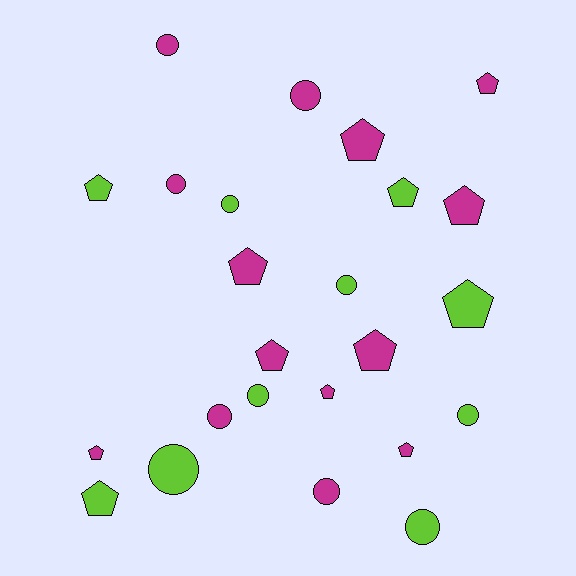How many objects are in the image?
There are 24 objects.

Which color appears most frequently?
Magenta, with 14 objects.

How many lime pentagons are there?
There are 4 lime pentagons.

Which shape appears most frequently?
Pentagon, with 13 objects.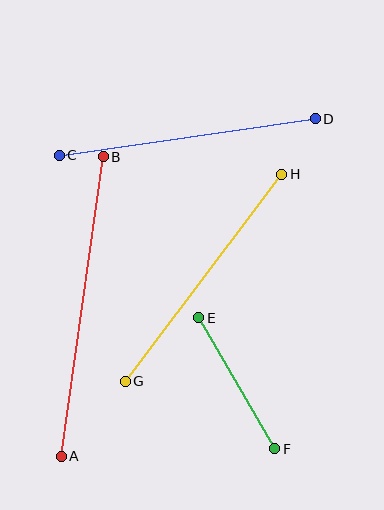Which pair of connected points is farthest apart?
Points A and B are farthest apart.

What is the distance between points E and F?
The distance is approximately 151 pixels.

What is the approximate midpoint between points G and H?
The midpoint is at approximately (203, 278) pixels.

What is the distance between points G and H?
The distance is approximately 259 pixels.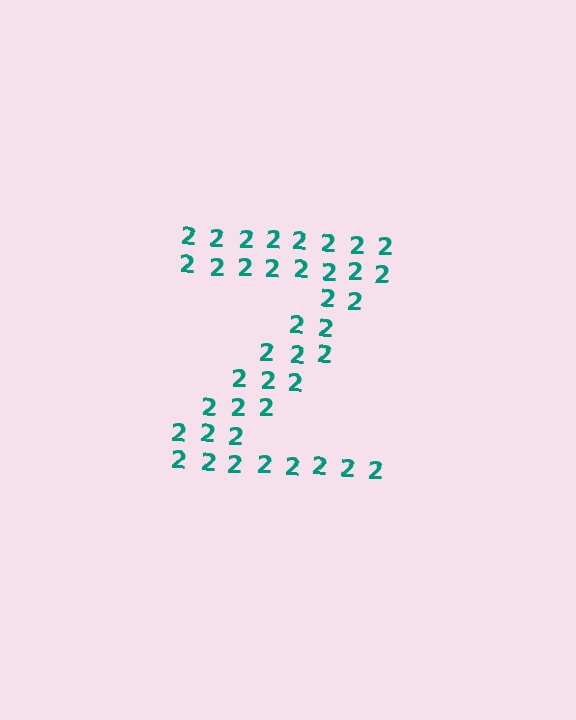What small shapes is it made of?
It is made of small digit 2's.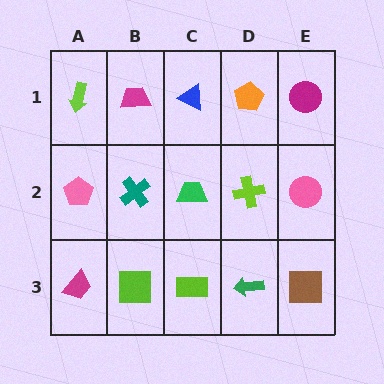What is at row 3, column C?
A lime rectangle.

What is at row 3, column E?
A brown square.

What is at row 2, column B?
A teal cross.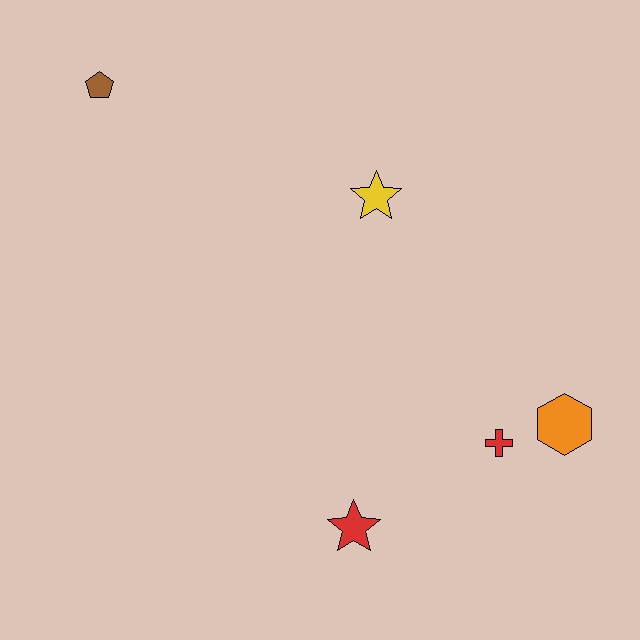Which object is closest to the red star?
The red cross is closest to the red star.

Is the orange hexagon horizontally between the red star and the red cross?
No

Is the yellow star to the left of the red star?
No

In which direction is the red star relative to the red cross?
The red star is to the left of the red cross.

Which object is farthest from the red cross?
The brown pentagon is farthest from the red cross.